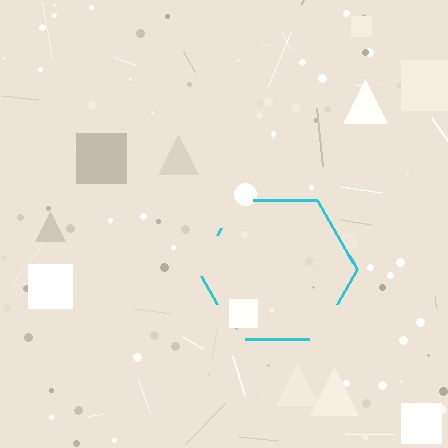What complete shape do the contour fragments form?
The contour fragments form a hexagon.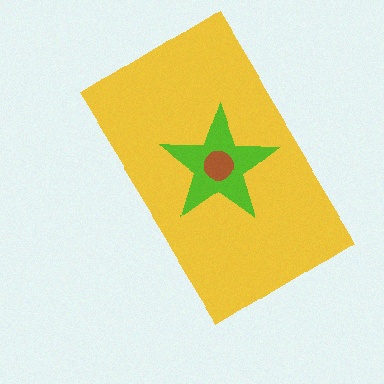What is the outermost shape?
The yellow rectangle.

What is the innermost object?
The brown circle.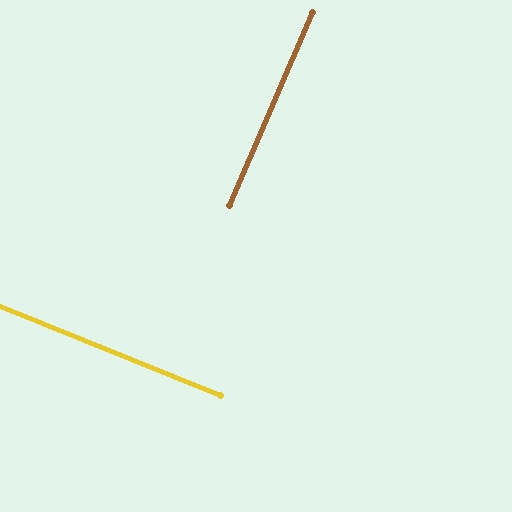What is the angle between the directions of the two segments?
Approximately 89 degrees.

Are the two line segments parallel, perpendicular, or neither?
Perpendicular — they meet at approximately 89°.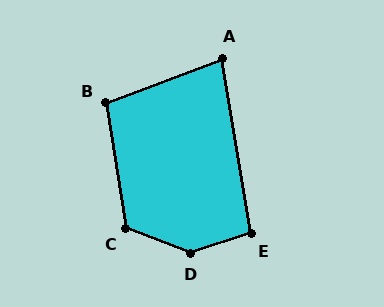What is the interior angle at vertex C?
Approximately 120 degrees (obtuse).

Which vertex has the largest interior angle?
D, at approximately 141 degrees.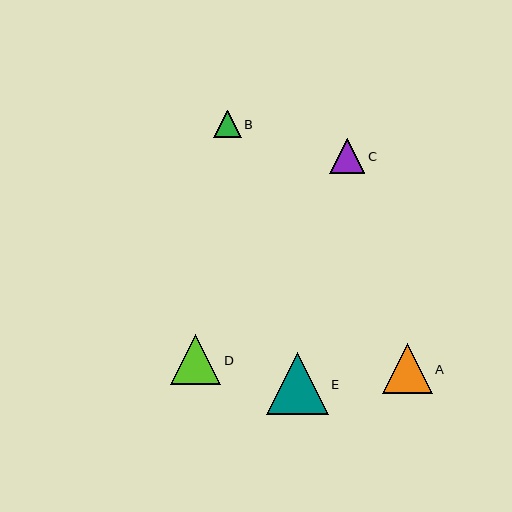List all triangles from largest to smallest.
From largest to smallest: E, D, A, C, B.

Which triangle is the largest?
Triangle E is the largest with a size of approximately 62 pixels.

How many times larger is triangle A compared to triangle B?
Triangle A is approximately 1.8 times the size of triangle B.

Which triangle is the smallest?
Triangle B is the smallest with a size of approximately 27 pixels.